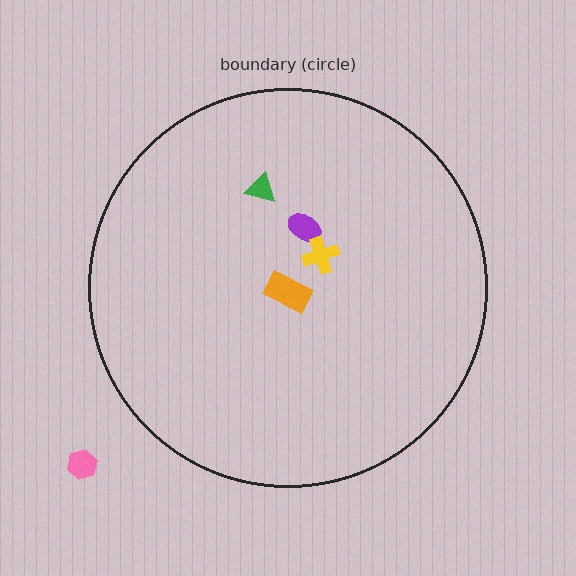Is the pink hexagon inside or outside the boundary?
Outside.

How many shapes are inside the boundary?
4 inside, 1 outside.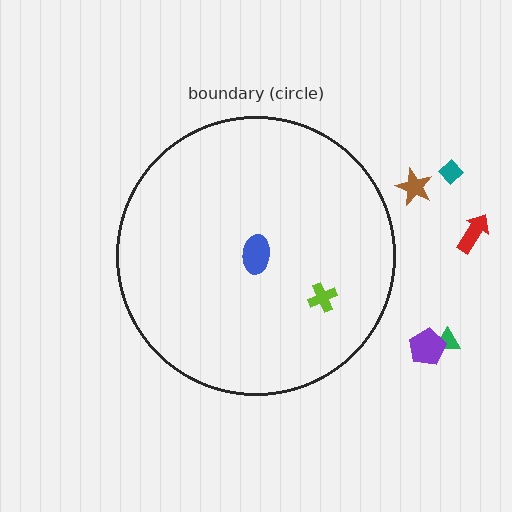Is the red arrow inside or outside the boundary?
Outside.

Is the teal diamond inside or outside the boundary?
Outside.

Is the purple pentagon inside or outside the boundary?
Outside.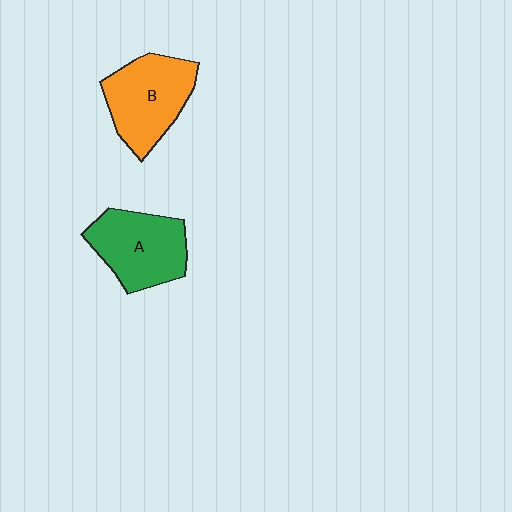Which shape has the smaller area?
Shape A (green).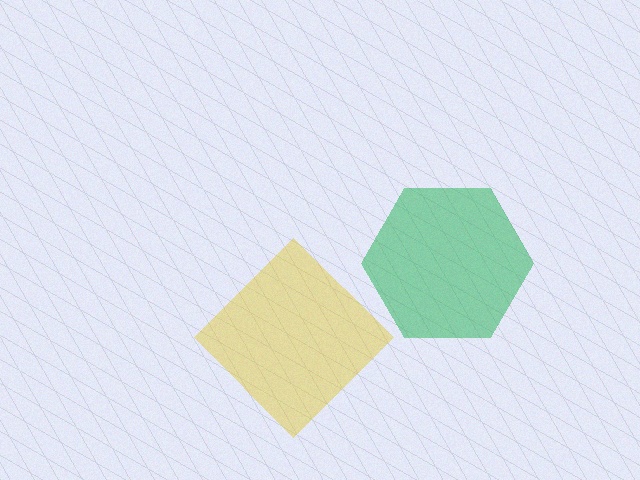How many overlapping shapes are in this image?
There are 2 overlapping shapes in the image.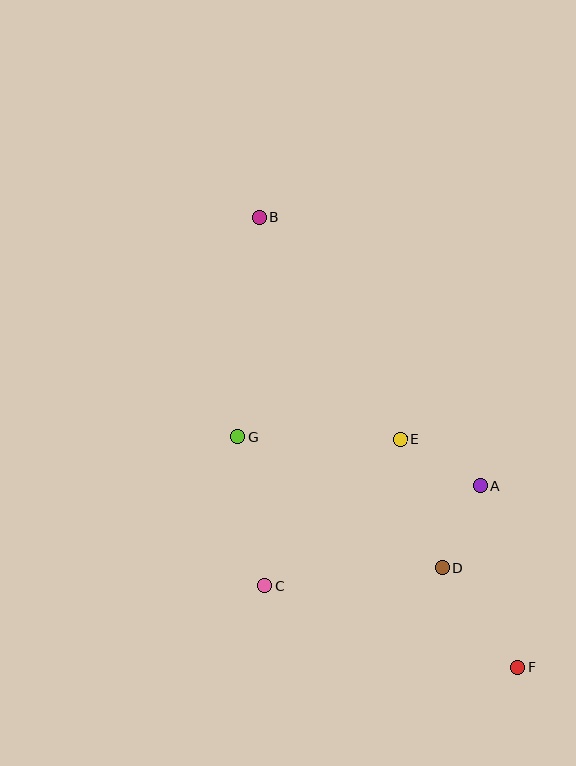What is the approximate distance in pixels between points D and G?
The distance between D and G is approximately 243 pixels.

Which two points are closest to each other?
Points A and D are closest to each other.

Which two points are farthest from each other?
Points B and F are farthest from each other.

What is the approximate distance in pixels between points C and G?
The distance between C and G is approximately 151 pixels.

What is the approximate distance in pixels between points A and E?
The distance between A and E is approximately 93 pixels.